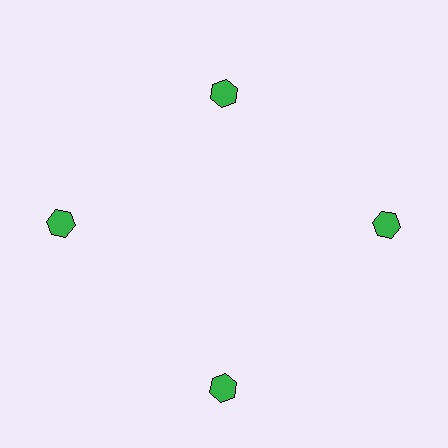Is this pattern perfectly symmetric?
No. The 4 green hexagons are arranged in a ring, but one element near the 12 o'clock position is pulled inward toward the center, breaking the 4-fold rotational symmetry.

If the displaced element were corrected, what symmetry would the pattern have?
It would have 4-fold rotational symmetry — the pattern would map onto itself every 90 degrees.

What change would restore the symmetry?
The symmetry would be restored by moving it outward, back onto the ring so that all 4 hexagons sit at equal angles and equal distance from the center.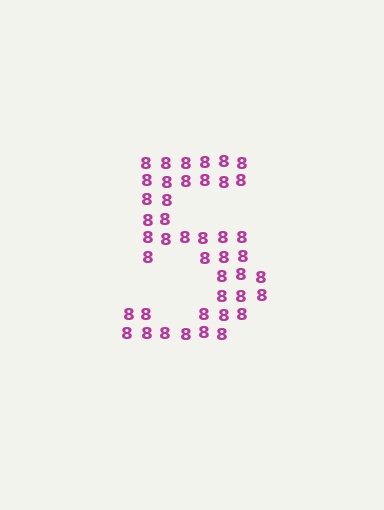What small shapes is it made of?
It is made of small digit 8's.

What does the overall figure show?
The overall figure shows the digit 5.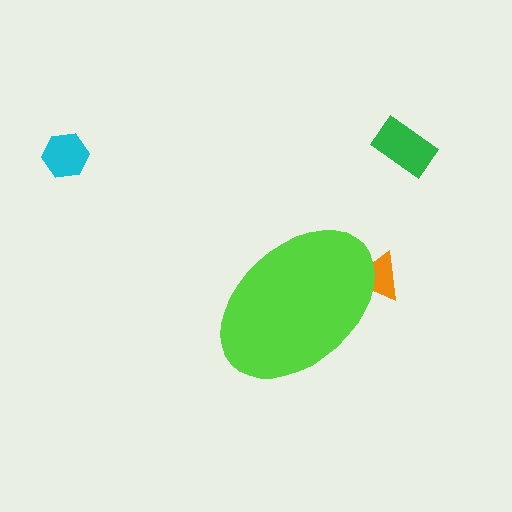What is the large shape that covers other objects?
A lime ellipse.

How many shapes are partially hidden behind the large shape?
1 shape is partially hidden.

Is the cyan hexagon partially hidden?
No, the cyan hexagon is fully visible.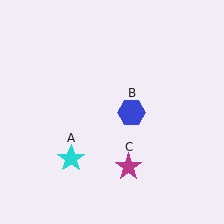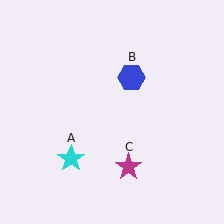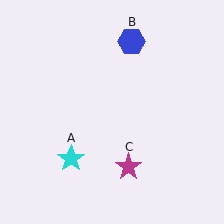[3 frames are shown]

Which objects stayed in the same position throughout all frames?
Cyan star (object A) and magenta star (object C) remained stationary.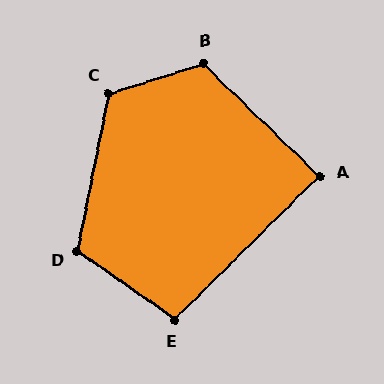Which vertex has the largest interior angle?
C, at approximately 119 degrees.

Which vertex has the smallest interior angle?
A, at approximately 89 degrees.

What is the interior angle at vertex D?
Approximately 114 degrees (obtuse).